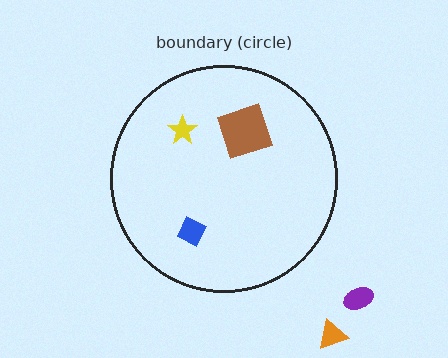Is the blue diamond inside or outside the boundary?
Inside.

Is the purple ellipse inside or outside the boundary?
Outside.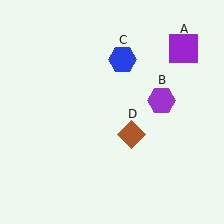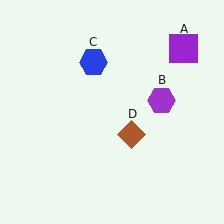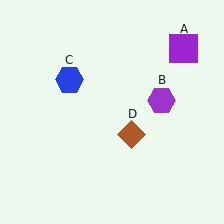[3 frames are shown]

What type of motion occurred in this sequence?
The blue hexagon (object C) rotated counterclockwise around the center of the scene.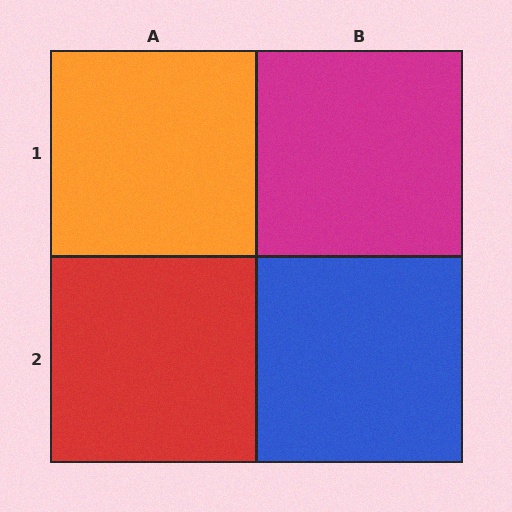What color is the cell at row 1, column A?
Orange.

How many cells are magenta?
1 cell is magenta.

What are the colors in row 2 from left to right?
Red, blue.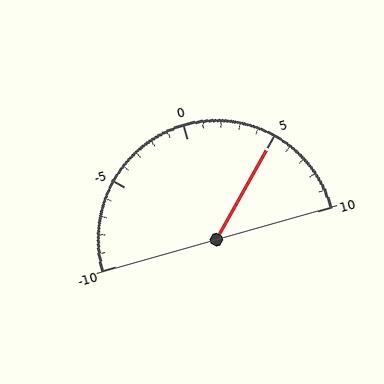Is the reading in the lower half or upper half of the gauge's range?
The reading is in the upper half of the range (-10 to 10).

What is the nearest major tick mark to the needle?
The nearest major tick mark is 5.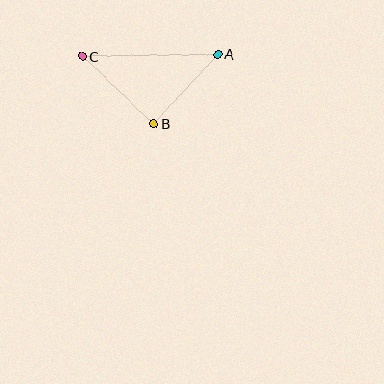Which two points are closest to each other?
Points A and B are closest to each other.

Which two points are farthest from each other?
Points A and C are farthest from each other.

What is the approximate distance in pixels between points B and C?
The distance between B and C is approximately 98 pixels.